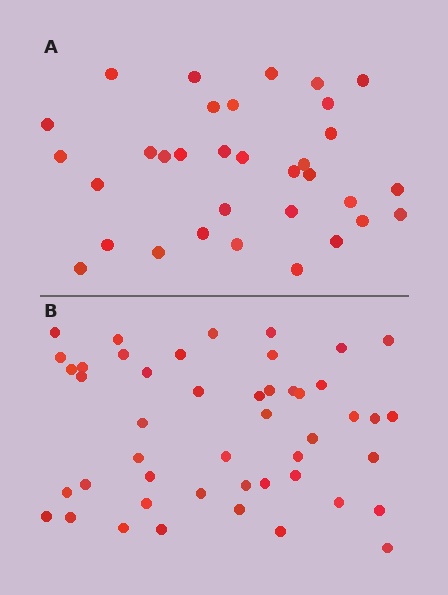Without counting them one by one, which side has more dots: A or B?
Region B (the bottom region) has more dots.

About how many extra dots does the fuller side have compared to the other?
Region B has approximately 15 more dots than region A.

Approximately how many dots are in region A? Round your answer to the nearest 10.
About 30 dots. (The exact count is 33, which rounds to 30.)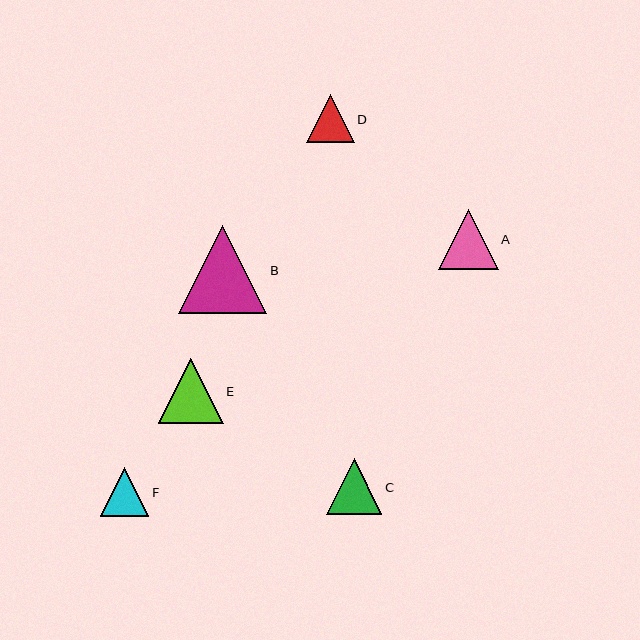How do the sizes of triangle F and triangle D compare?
Triangle F and triangle D are approximately the same size.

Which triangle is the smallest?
Triangle D is the smallest with a size of approximately 48 pixels.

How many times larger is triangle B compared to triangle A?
Triangle B is approximately 1.5 times the size of triangle A.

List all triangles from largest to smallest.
From largest to smallest: B, E, A, C, F, D.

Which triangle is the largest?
Triangle B is the largest with a size of approximately 88 pixels.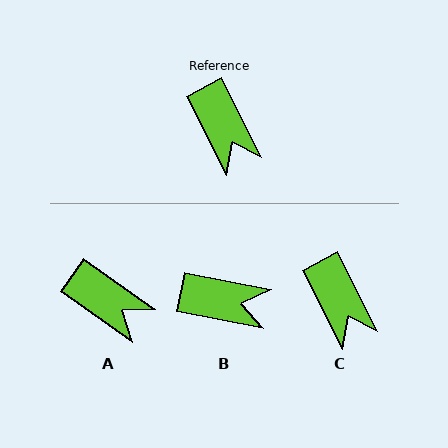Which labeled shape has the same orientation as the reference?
C.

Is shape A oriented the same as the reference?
No, it is off by about 28 degrees.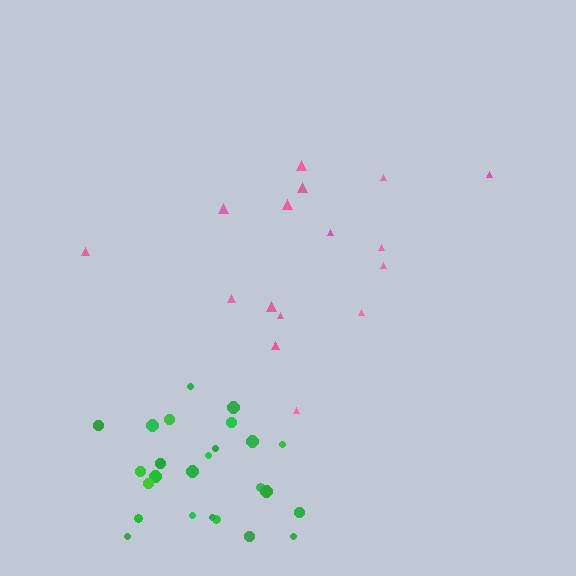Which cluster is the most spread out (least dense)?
Pink.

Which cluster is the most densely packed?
Green.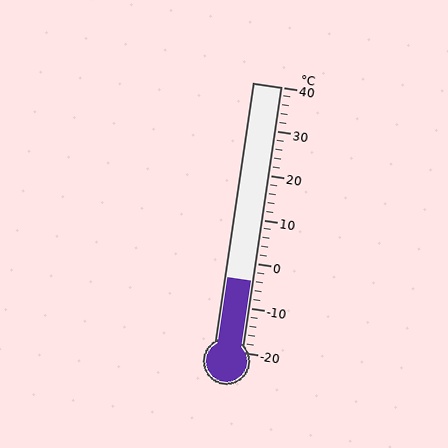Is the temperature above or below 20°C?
The temperature is below 20°C.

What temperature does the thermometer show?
The thermometer shows approximately -4°C.